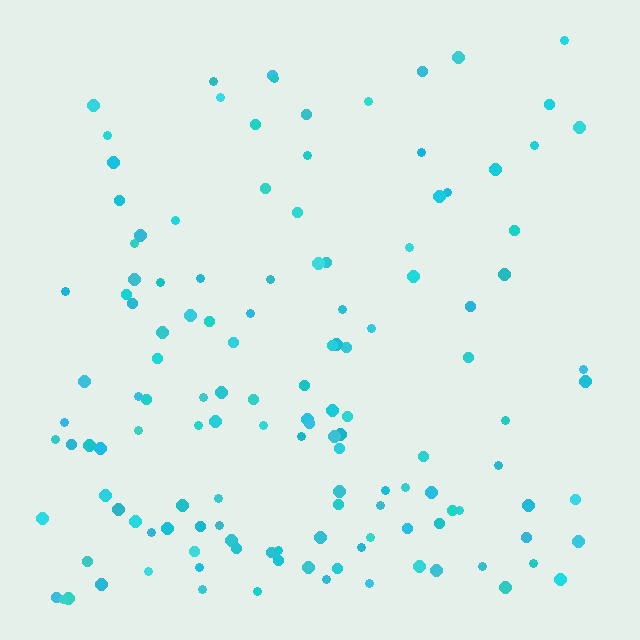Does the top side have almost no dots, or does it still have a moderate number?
Still a moderate number, just noticeably fewer than the bottom.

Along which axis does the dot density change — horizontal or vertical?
Vertical.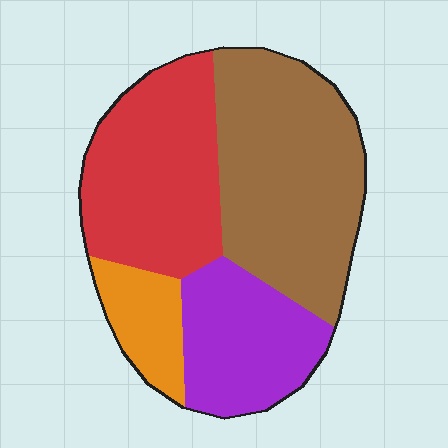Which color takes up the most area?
Brown, at roughly 40%.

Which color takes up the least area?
Orange, at roughly 10%.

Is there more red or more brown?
Brown.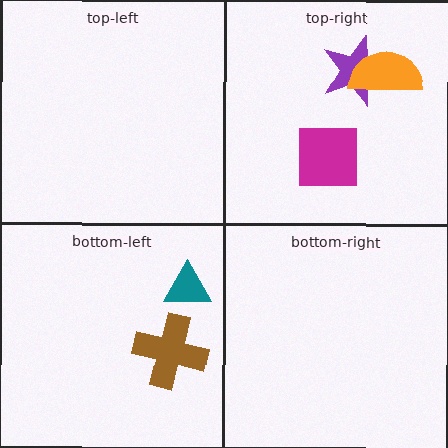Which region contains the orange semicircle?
The top-right region.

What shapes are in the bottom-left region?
The brown cross, the teal triangle.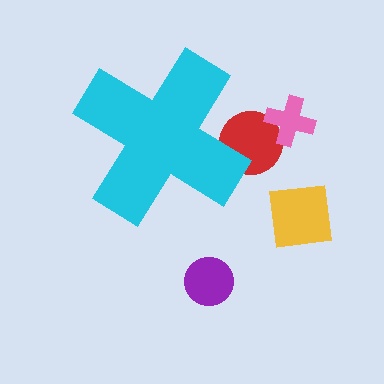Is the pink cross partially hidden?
No, the pink cross is fully visible.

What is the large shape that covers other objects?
A cyan cross.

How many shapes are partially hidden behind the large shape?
1 shape is partially hidden.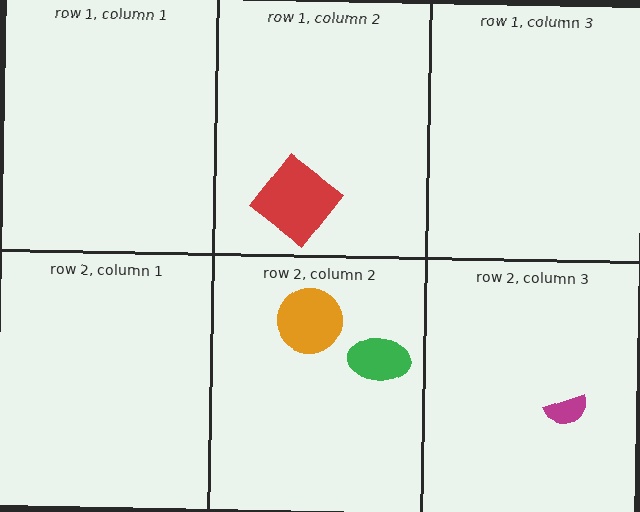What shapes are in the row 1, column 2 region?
The red diamond.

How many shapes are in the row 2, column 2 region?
2.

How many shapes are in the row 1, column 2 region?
1.